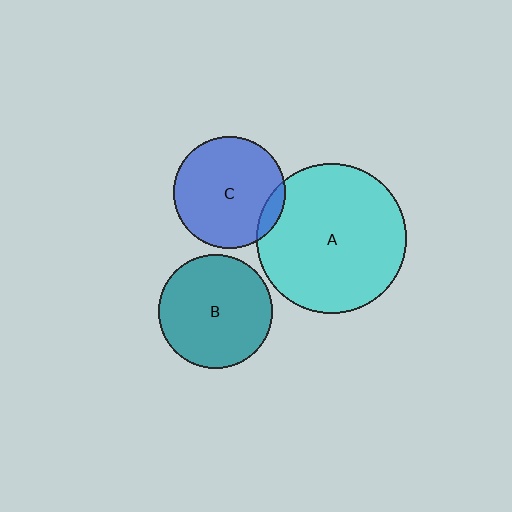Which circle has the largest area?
Circle A (cyan).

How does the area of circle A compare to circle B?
Approximately 1.7 times.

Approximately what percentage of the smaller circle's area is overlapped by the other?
Approximately 10%.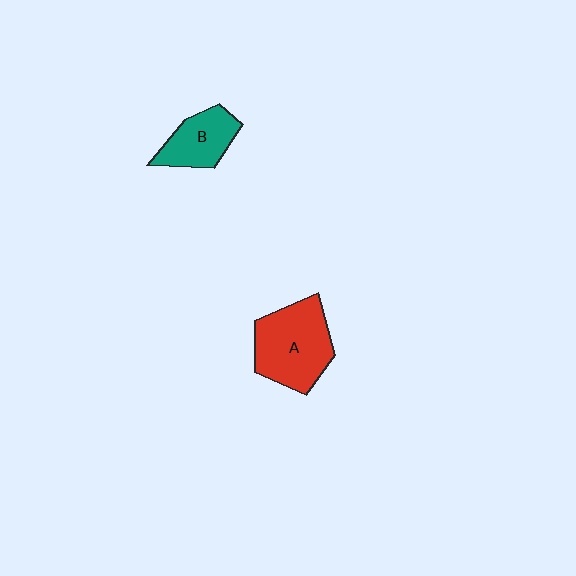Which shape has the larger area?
Shape A (red).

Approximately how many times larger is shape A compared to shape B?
Approximately 1.6 times.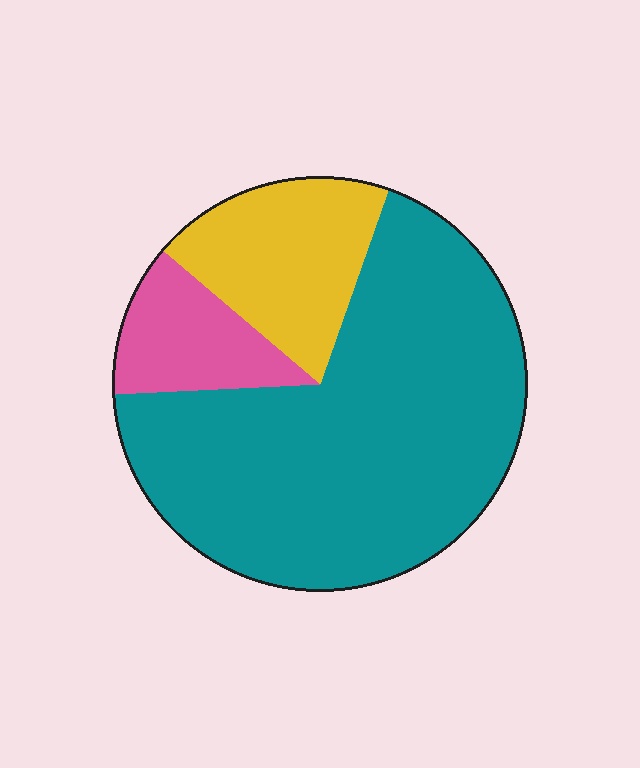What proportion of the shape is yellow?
Yellow covers about 20% of the shape.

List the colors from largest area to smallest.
From largest to smallest: teal, yellow, pink.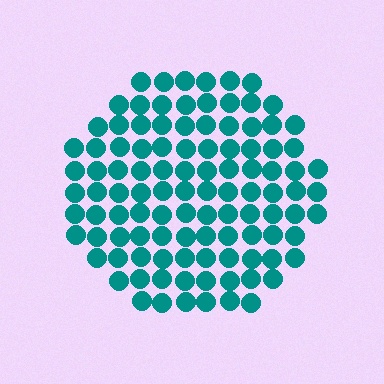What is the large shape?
The large shape is a circle.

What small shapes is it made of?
It is made of small circles.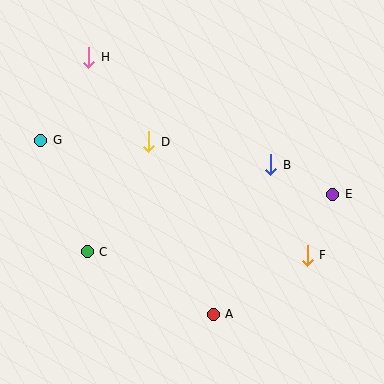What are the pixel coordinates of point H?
Point H is at (89, 57).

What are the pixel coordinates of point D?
Point D is at (149, 142).